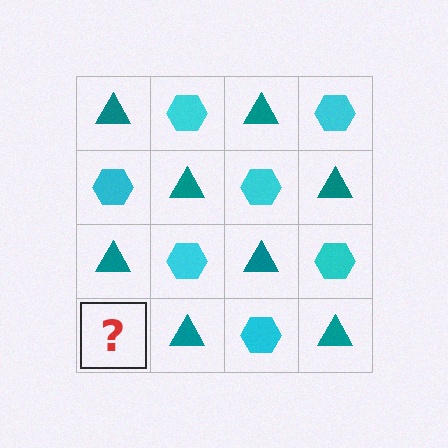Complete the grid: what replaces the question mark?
The question mark should be replaced with a cyan hexagon.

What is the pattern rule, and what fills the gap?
The rule is that it alternates teal triangle and cyan hexagon in a checkerboard pattern. The gap should be filled with a cyan hexagon.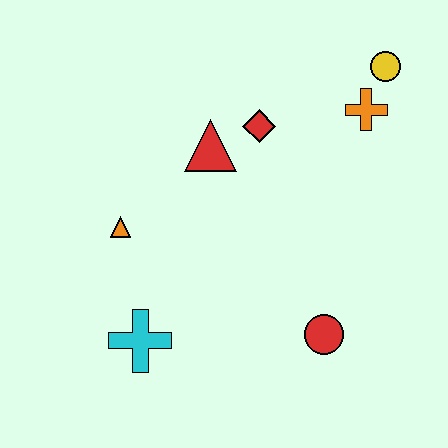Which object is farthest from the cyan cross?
The yellow circle is farthest from the cyan cross.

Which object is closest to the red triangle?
The red diamond is closest to the red triangle.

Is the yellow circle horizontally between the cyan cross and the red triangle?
No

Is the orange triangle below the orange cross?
Yes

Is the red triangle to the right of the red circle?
No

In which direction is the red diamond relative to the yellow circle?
The red diamond is to the left of the yellow circle.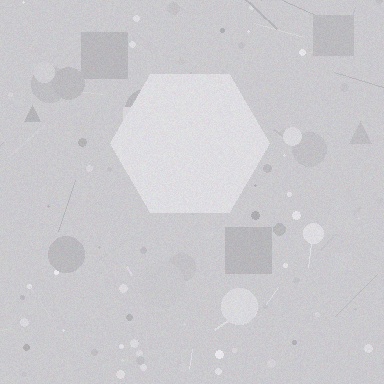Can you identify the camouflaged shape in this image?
The camouflaged shape is a hexagon.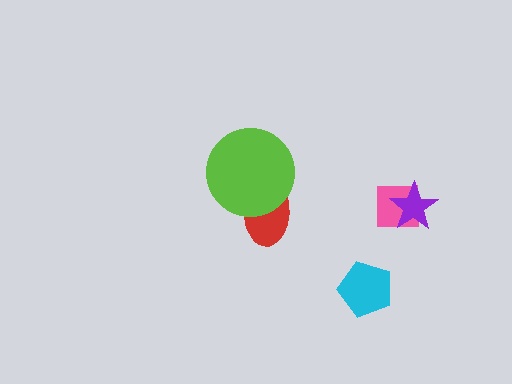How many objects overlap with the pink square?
1 object overlaps with the pink square.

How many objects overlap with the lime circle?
1 object overlaps with the lime circle.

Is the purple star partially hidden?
No, no other shape covers it.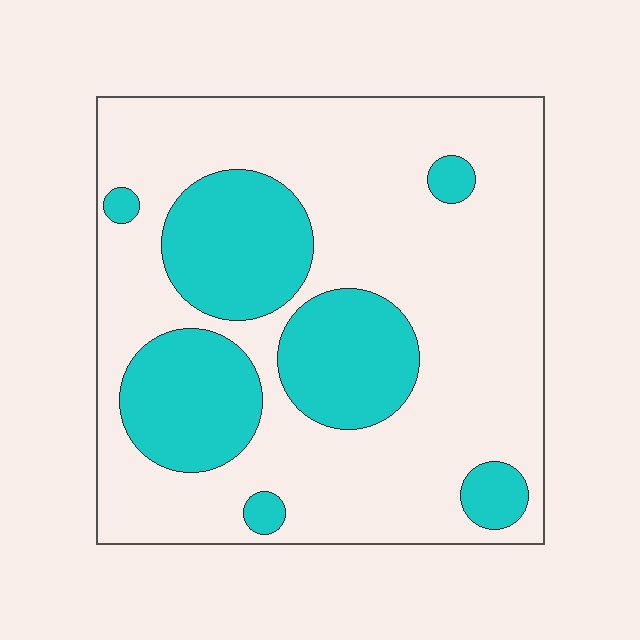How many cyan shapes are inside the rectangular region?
7.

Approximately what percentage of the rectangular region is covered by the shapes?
Approximately 30%.